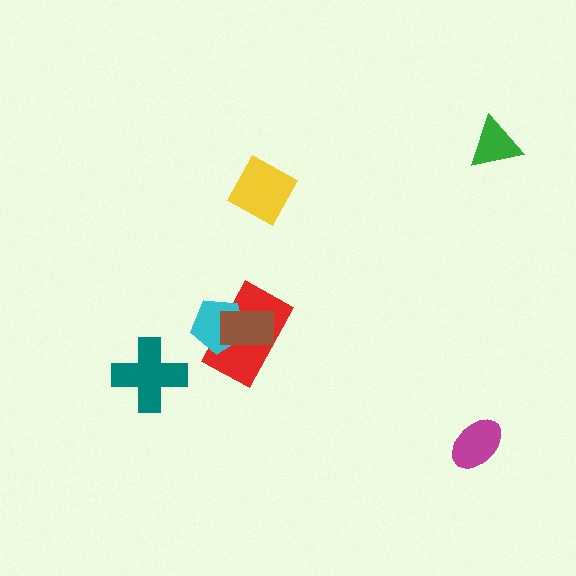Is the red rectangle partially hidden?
Yes, it is partially covered by another shape.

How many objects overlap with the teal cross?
0 objects overlap with the teal cross.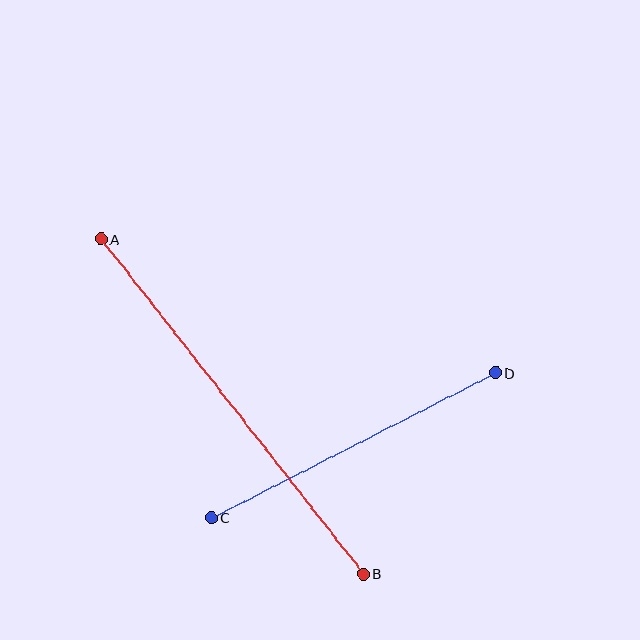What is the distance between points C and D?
The distance is approximately 319 pixels.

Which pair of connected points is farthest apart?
Points A and B are farthest apart.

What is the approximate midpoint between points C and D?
The midpoint is at approximately (354, 445) pixels.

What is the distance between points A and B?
The distance is approximately 425 pixels.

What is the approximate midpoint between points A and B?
The midpoint is at approximately (232, 406) pixels.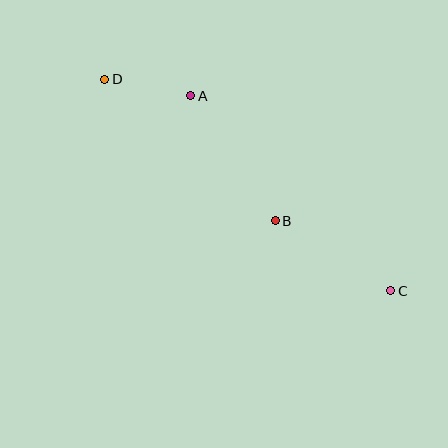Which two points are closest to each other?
Points A and D are closest to each other.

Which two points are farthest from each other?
Points C and D are farthest from each other.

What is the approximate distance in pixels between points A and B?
The distance between A and B is approximately 151 pixels.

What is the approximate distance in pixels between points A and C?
The distance between A and C is approximately 280 pixels.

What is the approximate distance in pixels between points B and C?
The distance between B and C is approximately 135 pixels.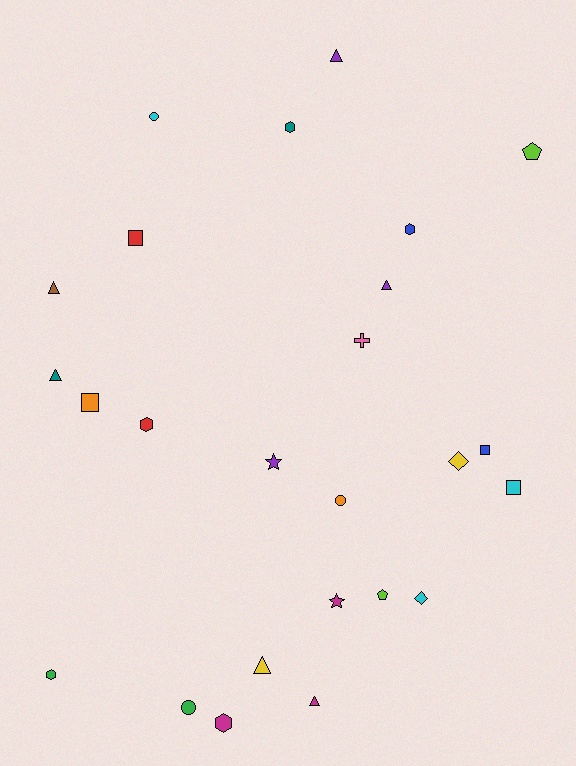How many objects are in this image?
There are 25 objects.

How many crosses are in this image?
There is 1 cross.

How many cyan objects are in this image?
There are 3 cyan objects.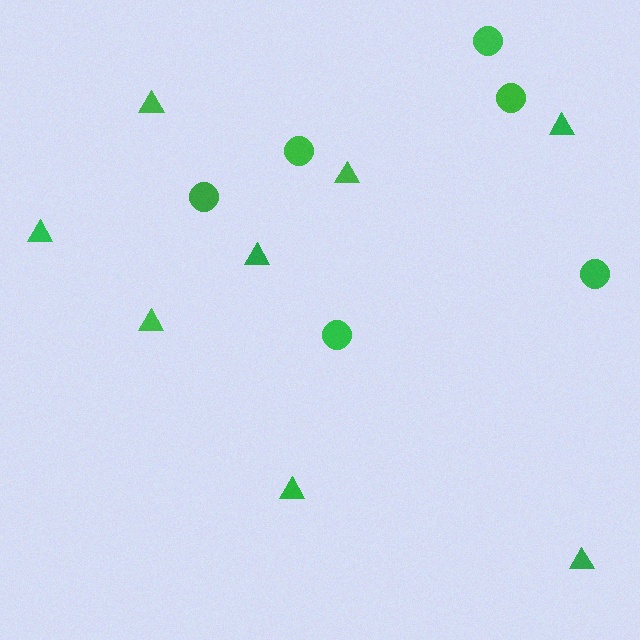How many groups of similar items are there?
There are 2 groups: one group of triangles (8) and one group of circles (6).